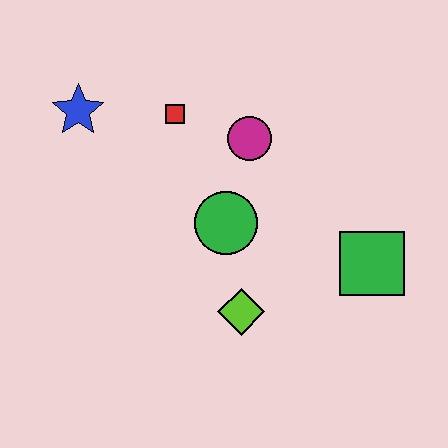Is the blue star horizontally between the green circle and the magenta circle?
No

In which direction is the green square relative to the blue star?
The green square is to the right of the blue star.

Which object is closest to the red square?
The magenta circle is closest to the red square.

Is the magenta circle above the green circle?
Yes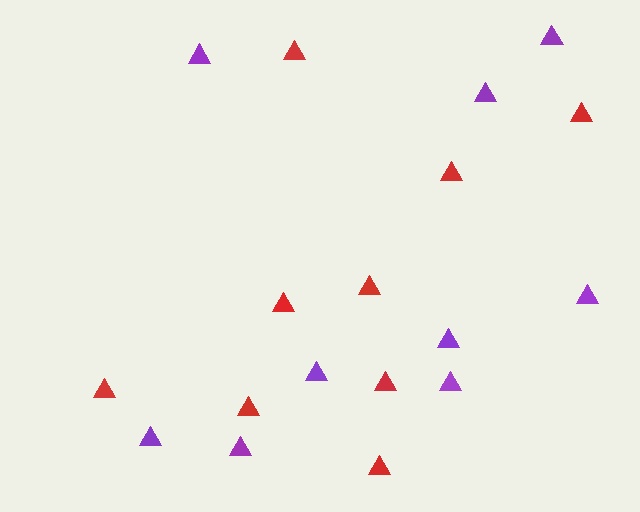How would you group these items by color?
There are 2 groups: one group of purple triangles (9) and one group of red triangles (9).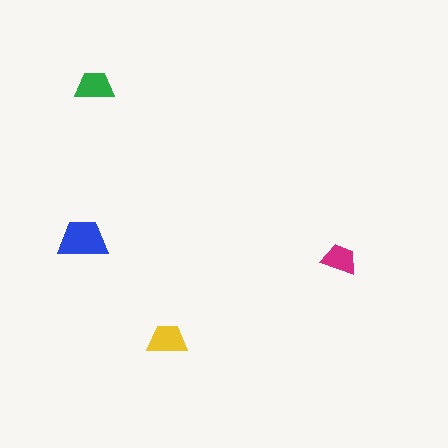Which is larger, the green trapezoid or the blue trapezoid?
The blue one.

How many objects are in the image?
There are 4 objects in the image.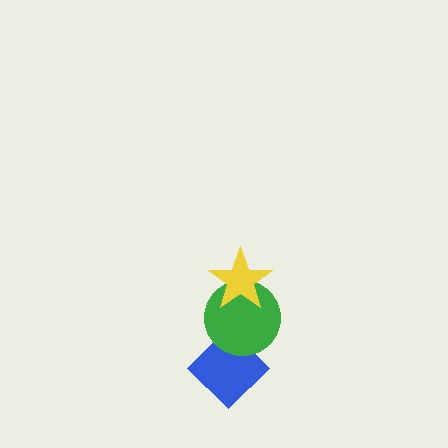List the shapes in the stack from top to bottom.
From top to bottom: the yellow star, the green circle, the blue diamond.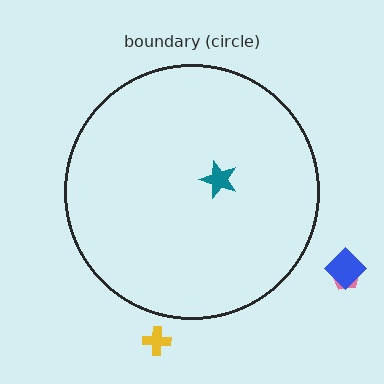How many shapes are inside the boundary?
1 inside, 3 outside.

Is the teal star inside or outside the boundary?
Inside.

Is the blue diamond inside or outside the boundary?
Outside.